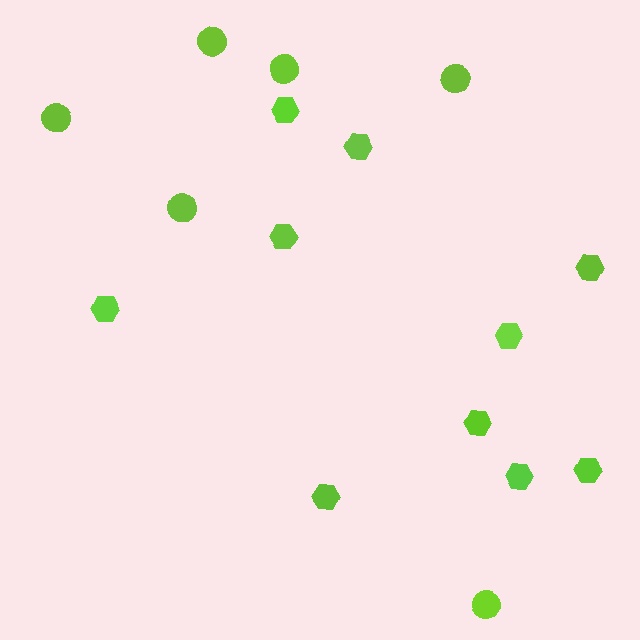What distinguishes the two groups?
There are 2 groups: one group of hexagons (10) and one group of circles (6).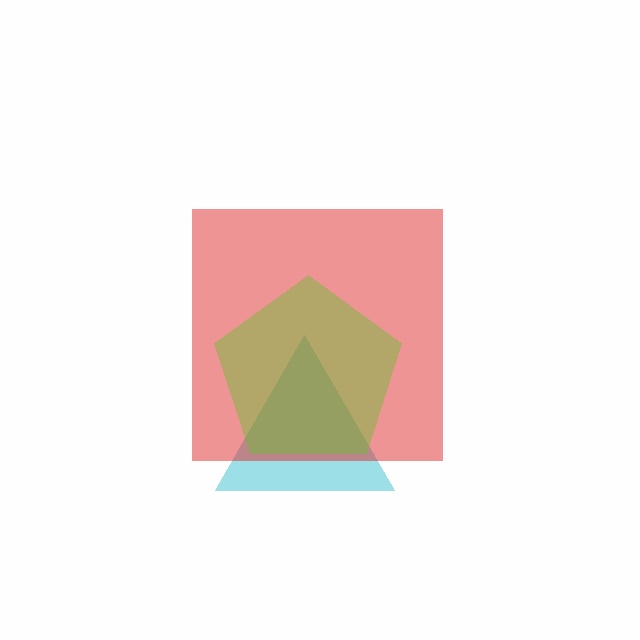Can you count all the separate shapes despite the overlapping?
Yes, there are 3 separate shapes.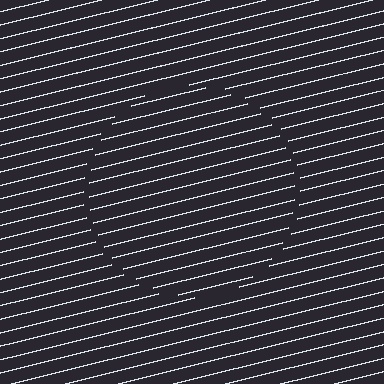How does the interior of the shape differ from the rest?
The interior of the shape contains the same grating, shifted by half a period — the contour is defined by the phase discontinuity where line-ends from the inner and outer gratings abut.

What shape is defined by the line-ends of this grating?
An illusory circle. The interior of the shape contains the same grating, shifted by half a period — the contour is defined by the phase discontinuity where line-ends from the inner and outer gratings abut.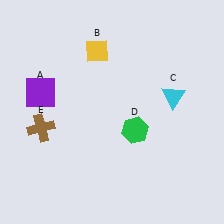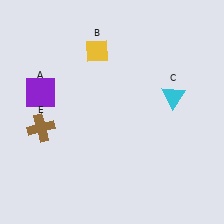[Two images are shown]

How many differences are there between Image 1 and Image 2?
There is 1 difference between the two images.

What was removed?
The green hexagon (D) was removed in Image 2.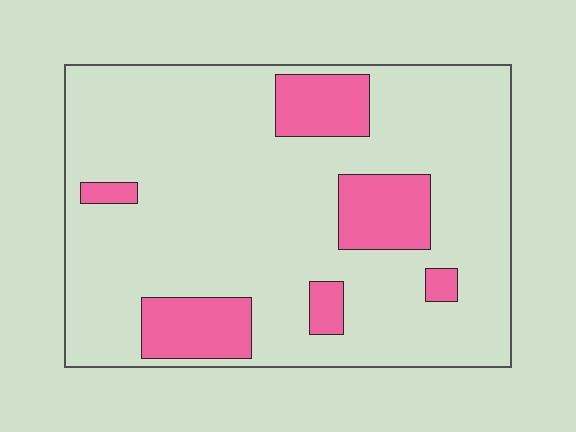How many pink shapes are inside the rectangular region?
6.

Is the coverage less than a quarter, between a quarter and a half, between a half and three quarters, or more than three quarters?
Less than a quarter.